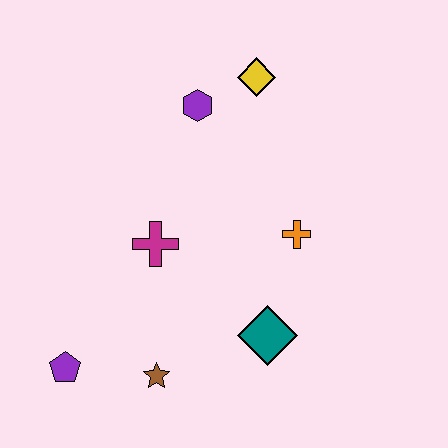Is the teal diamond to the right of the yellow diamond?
Yes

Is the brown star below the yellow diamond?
Yes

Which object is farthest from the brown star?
The yellow diamond is farthest from the brown star.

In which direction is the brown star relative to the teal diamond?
The brown star is to the left of the teal diamond.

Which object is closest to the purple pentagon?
The brown star is closest to the purple pentagon.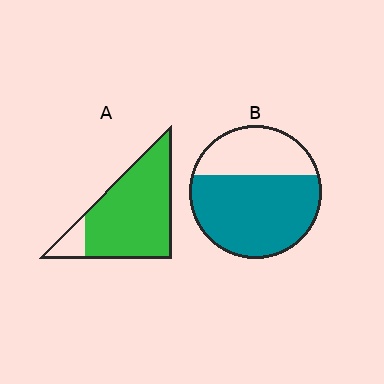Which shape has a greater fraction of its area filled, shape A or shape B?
Shape A.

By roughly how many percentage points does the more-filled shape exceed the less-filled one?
By roughly 20 percentage points (A over B).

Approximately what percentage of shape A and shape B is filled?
A is approximately 90% and B is approximately 65%.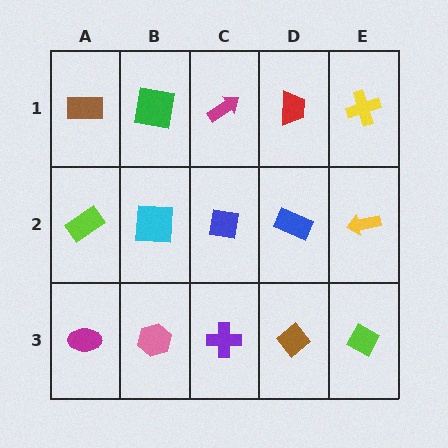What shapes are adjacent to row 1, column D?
A blue rectangle (row 2, column D), a magenta arrow (row 1, column C), a yellow cross (row 1, column E).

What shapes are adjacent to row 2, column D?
A red trapezoid (row 1, column D), a brown diamond (row 3, column D), a blue square (row 2, column C), a yellow arrow (row 2, column E).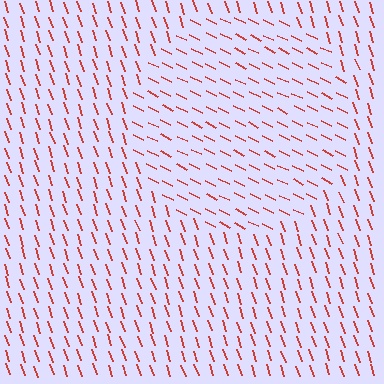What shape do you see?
I see a circle.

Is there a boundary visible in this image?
Yes, there is a texture boundary formed by a change in line orientation.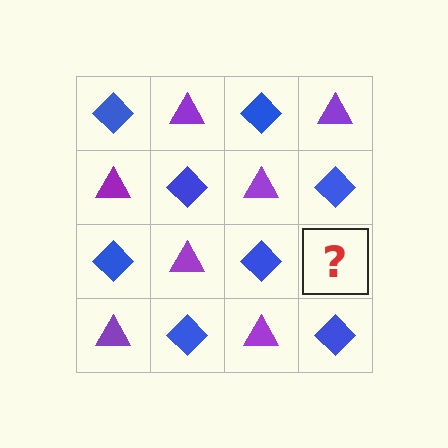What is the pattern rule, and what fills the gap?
The rule is that it alternates blue diamond and purple triangle in a checkerboard pattern. The gap should be filled with a purple triangle.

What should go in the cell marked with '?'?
The missing cell should contain a purple triangle.